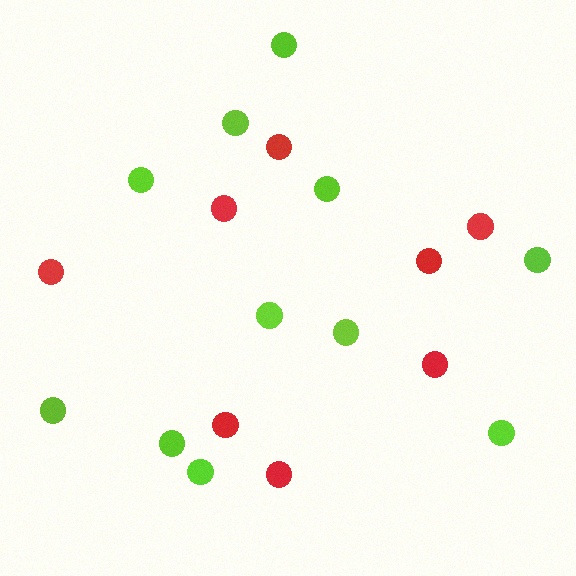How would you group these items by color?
There are 2 groups: one group of red circles (8) and one group of lime circles (11).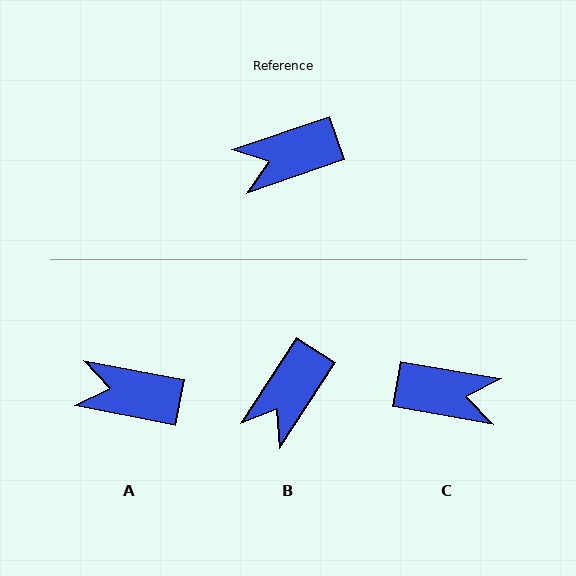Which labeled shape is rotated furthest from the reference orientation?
C, about 151 degrees away.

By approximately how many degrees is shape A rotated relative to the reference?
Approximately 30 degrees clockwise.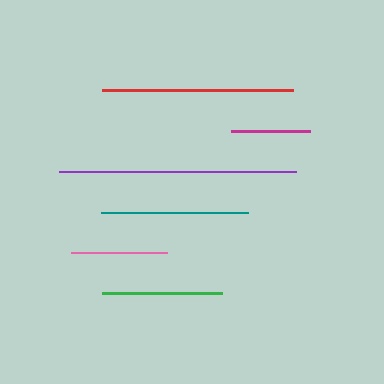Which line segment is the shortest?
The magenta line is the shortest at approximately 79 pixels.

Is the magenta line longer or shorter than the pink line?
The pink line is longer than the magenta line.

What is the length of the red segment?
The red segment is approximately 191 pixels long.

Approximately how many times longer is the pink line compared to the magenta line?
The pink line is approximately 1.2 times the length of the magenta line.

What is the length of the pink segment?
The pink segment is approximately 96 pixels long.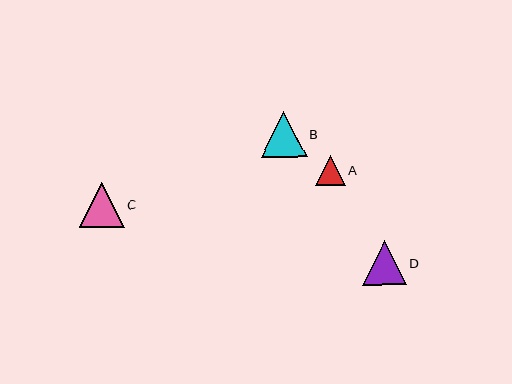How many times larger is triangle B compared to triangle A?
Triangle B is approximately 1.5 times the size of triangle A.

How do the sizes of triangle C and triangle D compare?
Triangle C and triangle D are approximately the same size.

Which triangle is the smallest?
Triangle A is the smallest with a size of approximately 30 pixels.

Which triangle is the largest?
Triangle B is the largest with a size of approximately 46 pixels.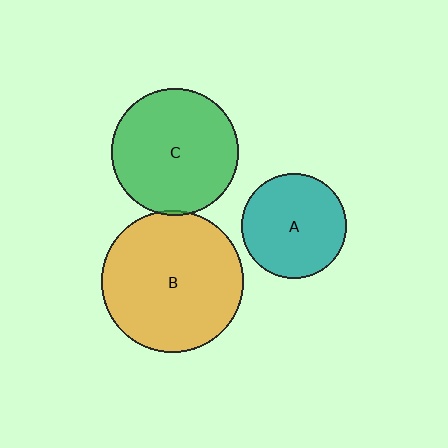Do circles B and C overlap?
Yes.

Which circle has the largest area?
Circle B (orange).